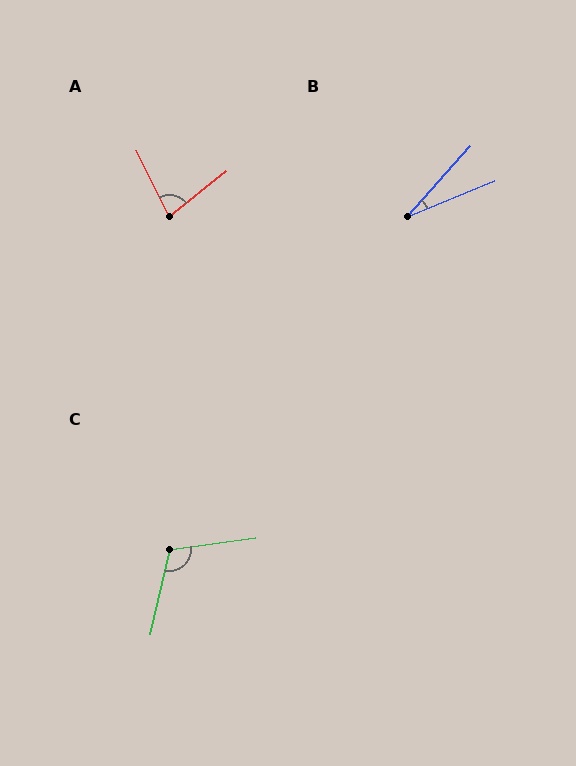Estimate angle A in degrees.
Approximately 78 degrees.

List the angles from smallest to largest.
B (26°), A (78°), C (111°).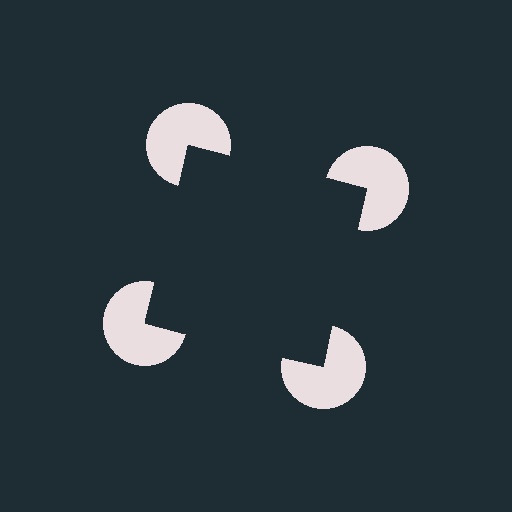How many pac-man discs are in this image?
There are 4 — one at each vertex of the illusory square.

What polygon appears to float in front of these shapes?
An illusory square — its edges are inferred from the aligned wedge cuts in the pac-man discs, not physically drawn.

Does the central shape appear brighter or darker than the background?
It typically appears slightly darker than the background, even though no actual brightness change is drawn.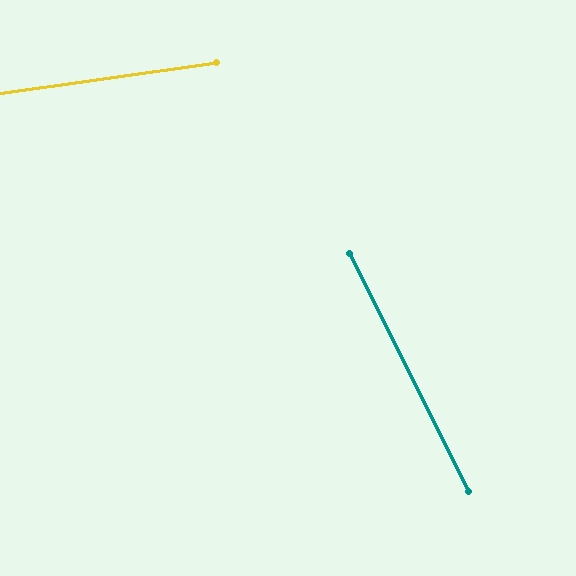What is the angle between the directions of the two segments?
Approximately 72 degrees.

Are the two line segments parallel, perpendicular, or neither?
Neither parallel nor perpendicular — they differ by about 72°.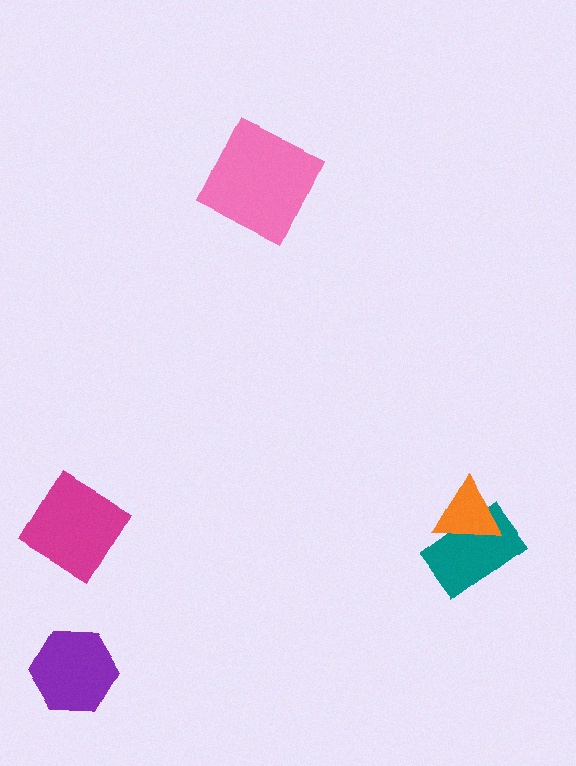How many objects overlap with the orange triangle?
1 object overlaps with the orange triangle.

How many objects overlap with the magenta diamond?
0 objects overlap with the magenta diamond.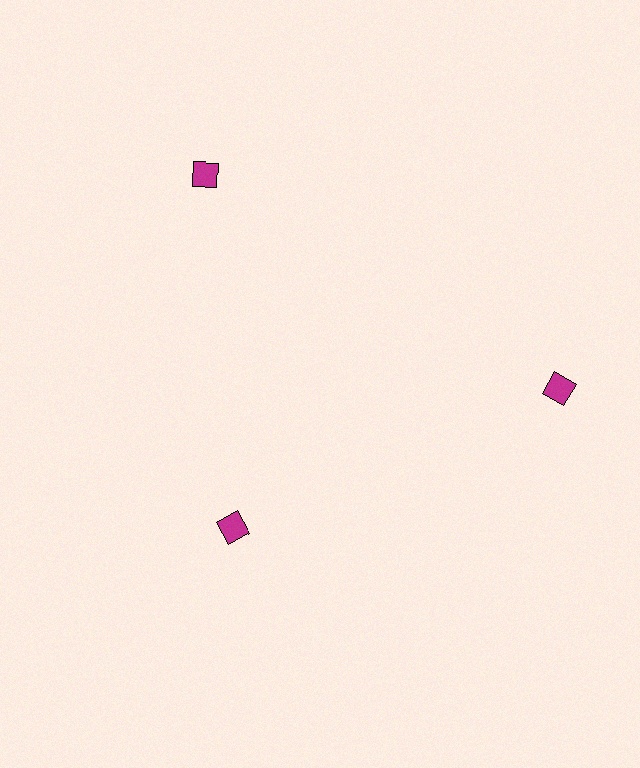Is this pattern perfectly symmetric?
No. The 3 magenta diamonds are arranged in a ring, but one element near the 7 o'clock position is pulled inward toward the center, breaking the 3-fold rotational symmetry.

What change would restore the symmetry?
The symmetry would be restored by moving it outward, back onto the ring so that all 3 diamonds sit at equal angles and equal distance from the center.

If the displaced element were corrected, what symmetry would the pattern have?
It would have 3-fold rotational symmetry — the pattern would map onto itself every 120 degrees.